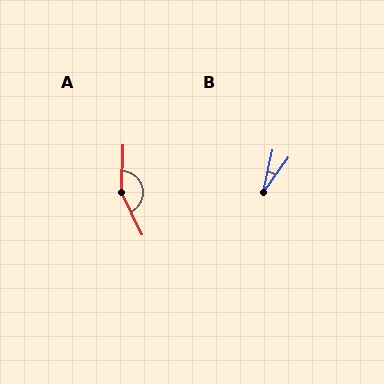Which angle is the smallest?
B, at approximately 23 degrees.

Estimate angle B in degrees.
Approximately 23 degrees.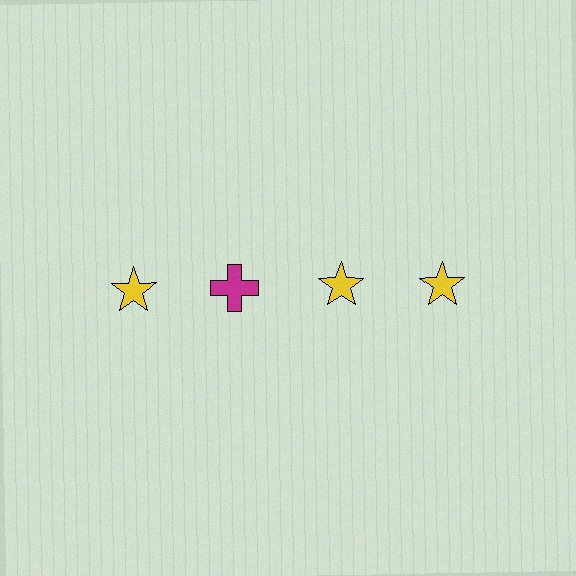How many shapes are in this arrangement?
There are 4 shapes arranged in a grid pattern.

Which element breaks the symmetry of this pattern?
The magenta cross in the top row, second from left column breaks the symmetry. All other shapes are yellow stars.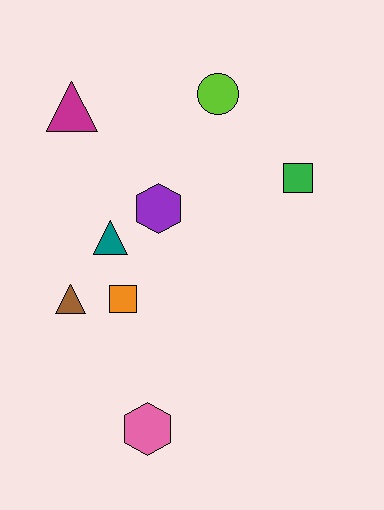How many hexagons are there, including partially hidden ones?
There are 2 hexagons.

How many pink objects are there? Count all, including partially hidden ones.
There is 1 pink object.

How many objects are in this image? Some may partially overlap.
There are 8 objects.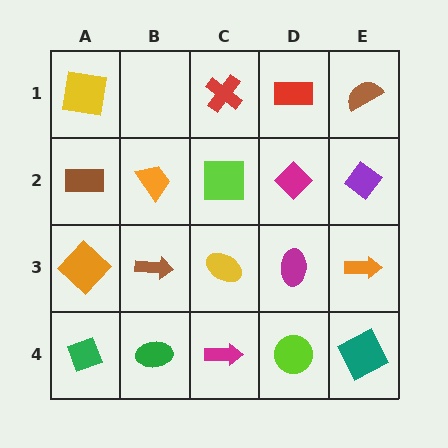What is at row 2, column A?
A brown rectangle.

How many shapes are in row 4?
5 shapes.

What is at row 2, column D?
A magenta diamond.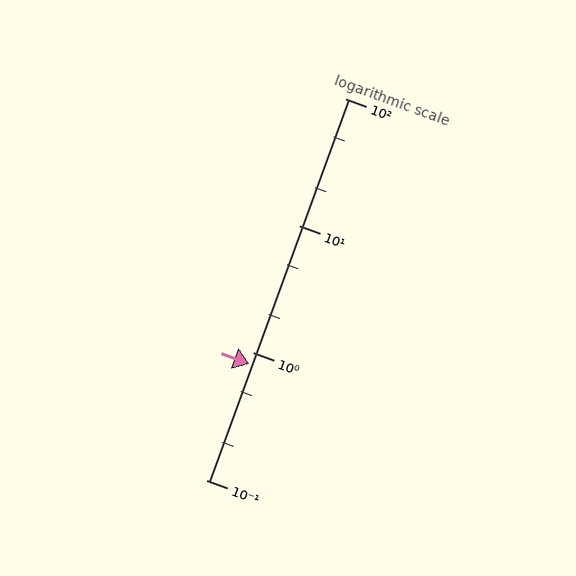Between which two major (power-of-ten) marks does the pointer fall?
The pointer is between 0.1 and 1.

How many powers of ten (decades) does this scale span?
The scale spans 3 decades, from 0.1 to 100.